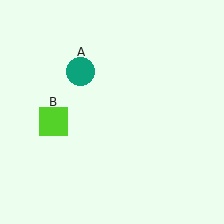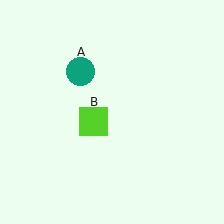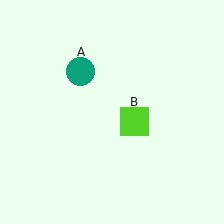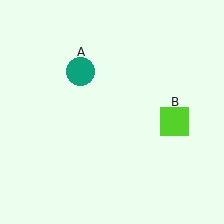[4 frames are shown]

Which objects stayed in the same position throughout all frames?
Teal circle (object A) remained stationary.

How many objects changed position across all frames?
1 object changed position: lime square (object B).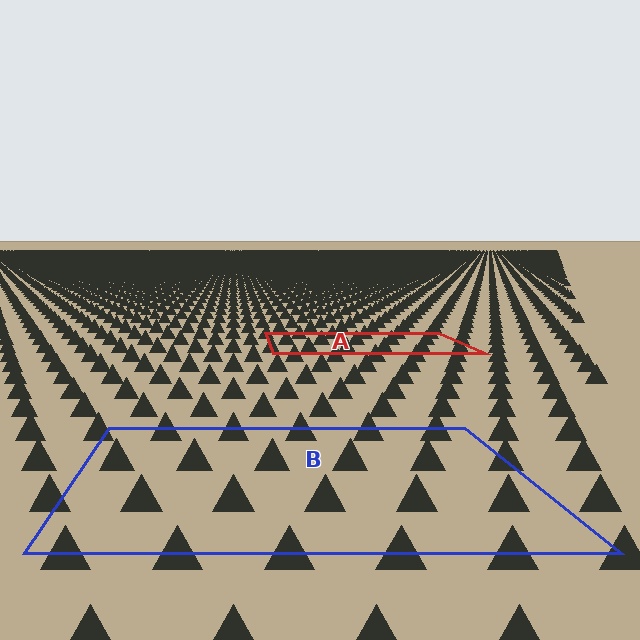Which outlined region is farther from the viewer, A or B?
Region A is farther from the viewer — the texture elements inside it appear smaller and more densely packed.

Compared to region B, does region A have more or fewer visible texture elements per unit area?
Region A has more texture elements per unit area — they are packed more densely because it is farther away.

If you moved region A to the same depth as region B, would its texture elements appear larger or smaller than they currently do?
They would appear larger. At a closer depth, the same texture elements are projected at a bigger on-screen size.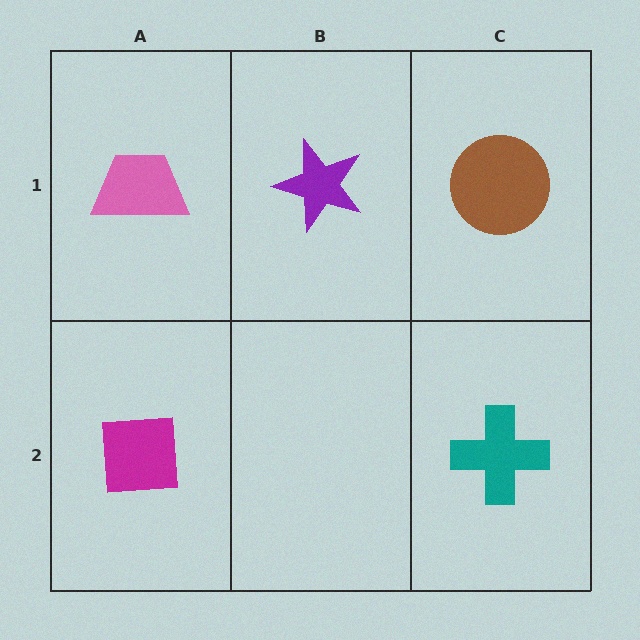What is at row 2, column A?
A magenta square.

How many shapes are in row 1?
3 shapes.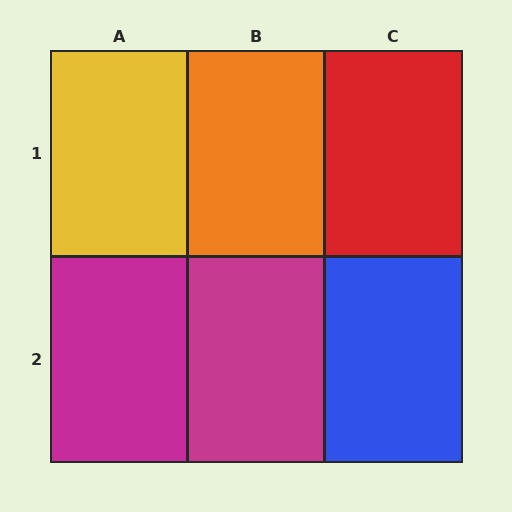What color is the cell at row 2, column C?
Blue.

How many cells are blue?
1 cell is blue.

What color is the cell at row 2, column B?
Magenta.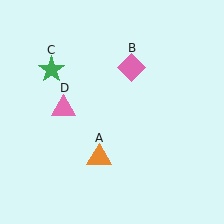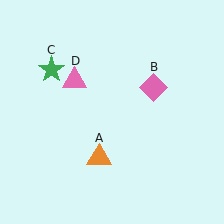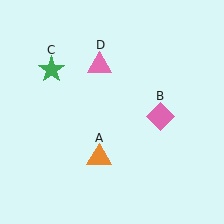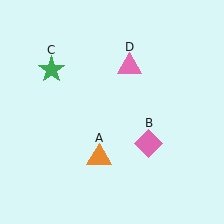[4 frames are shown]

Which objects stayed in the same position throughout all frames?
Orange triangle (object A) and green star (object C) remained stationary.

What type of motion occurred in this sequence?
The pink diamond (object B), pink triangle (object D) rotated clockwise around the center of the scene.